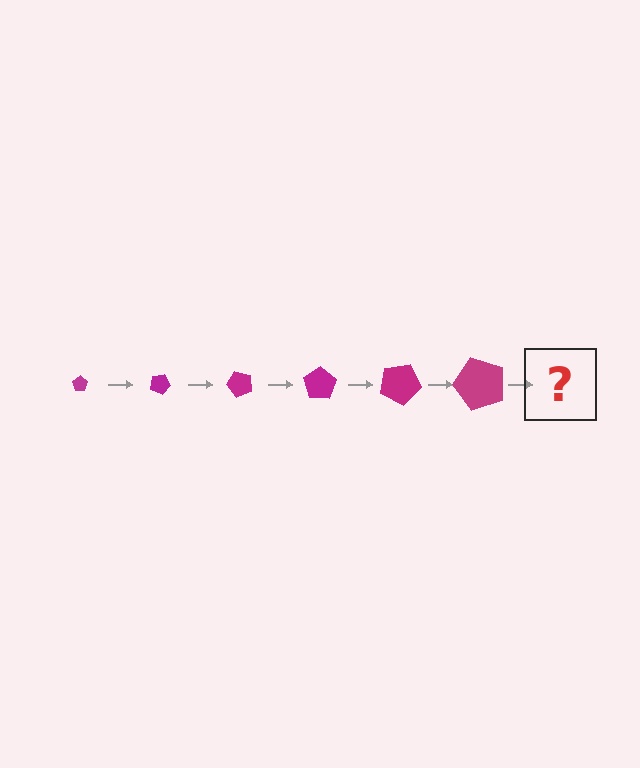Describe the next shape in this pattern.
It should be a pentagon, larger than the previous one and rotated 150 degrees from the start.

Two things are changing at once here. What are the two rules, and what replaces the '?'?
The two rules are that the pentagon grows larger each step and it rotates 25 degrees each step. The '?' should be a pentagon, larger than the previous one and rotated 150 degrees from the start.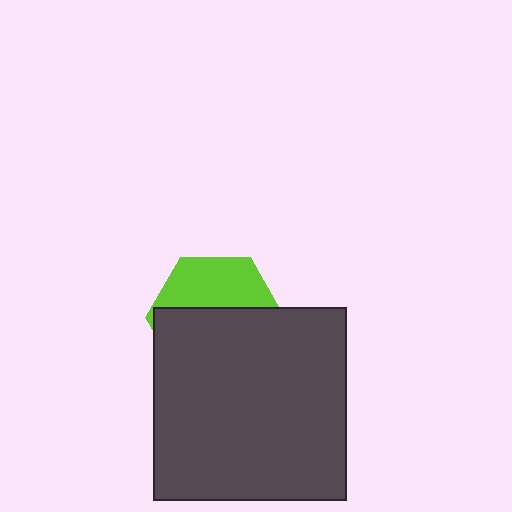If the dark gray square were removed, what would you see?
You would see the complete lime hexagon.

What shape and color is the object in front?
The object in front is a dark gray square.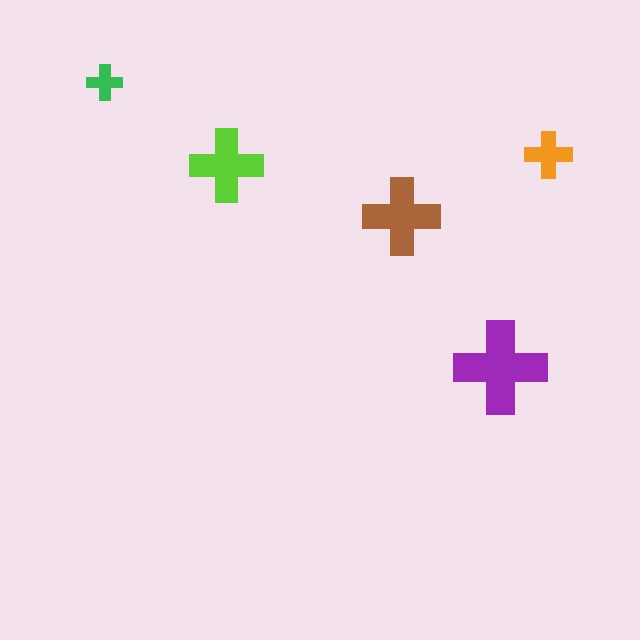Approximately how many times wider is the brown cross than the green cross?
About 2 times wider.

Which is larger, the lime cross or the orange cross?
The lime one.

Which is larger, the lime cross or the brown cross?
The brown one.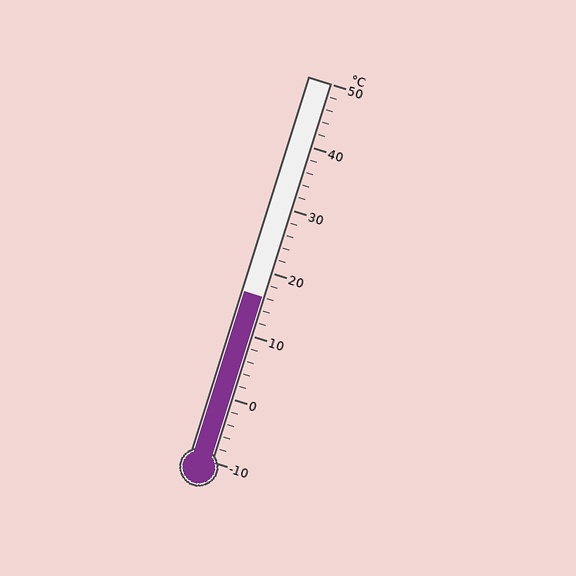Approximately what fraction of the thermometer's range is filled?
The thermometer is filled to approximately 45% of its range.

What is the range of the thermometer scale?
The thermometer scale ranges from -10°C to 50°C.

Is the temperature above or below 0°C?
The temperature is above 0°C.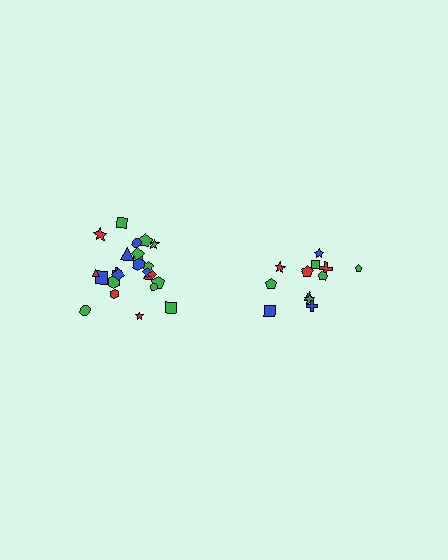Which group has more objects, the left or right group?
The left group.